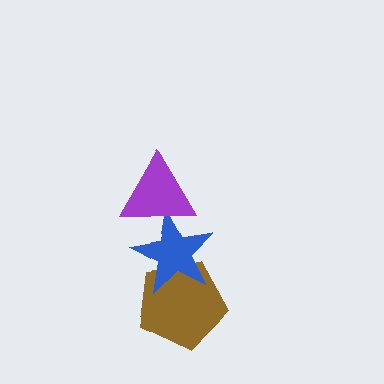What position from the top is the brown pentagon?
The brown pentagon is 3rd from the top.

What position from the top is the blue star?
The blue star is 2nd from the top.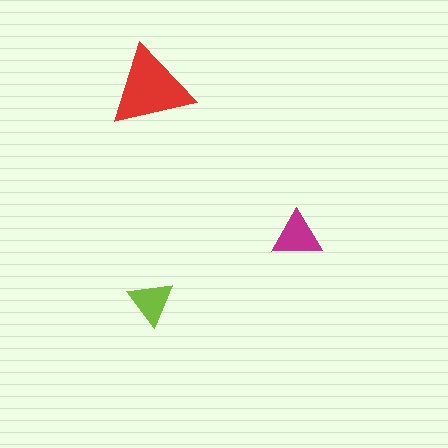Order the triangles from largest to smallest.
the red one, the magenta one, the lime one.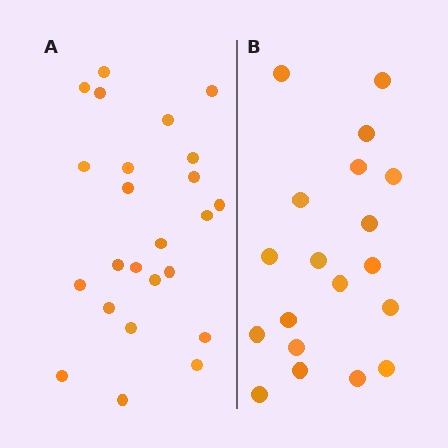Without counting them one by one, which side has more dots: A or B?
Region A (the left region) has more dots.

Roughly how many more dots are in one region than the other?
Region A has about 5 more dots than region B.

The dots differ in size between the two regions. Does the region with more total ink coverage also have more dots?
No. Region B has more total ink coverage because its dots are larger, but region A actually contains more individual dots. Total area can be misleading — the number of items is what matters here.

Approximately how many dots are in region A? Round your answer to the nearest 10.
About 20 dots. (The exact count is 24, which rounds to 20.)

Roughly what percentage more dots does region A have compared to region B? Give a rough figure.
About 25% more.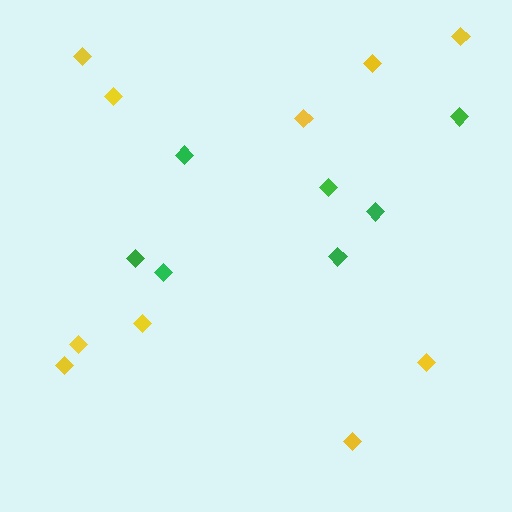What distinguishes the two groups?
There are 2 groups: one group of green diamonds (7) and one group of yellow diamonds (10).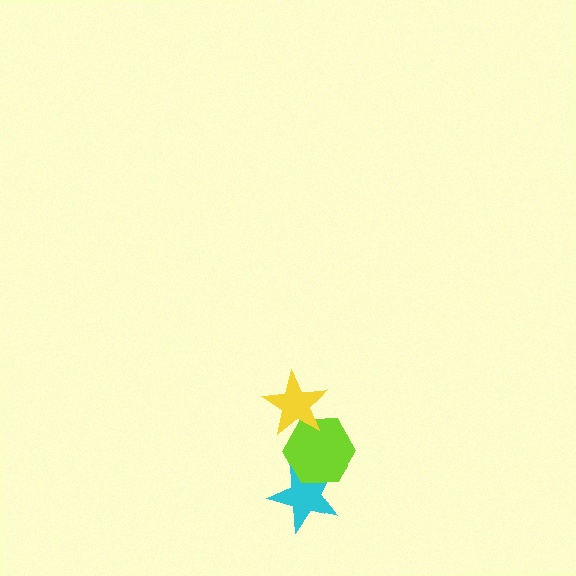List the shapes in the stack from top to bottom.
From top to bottom: the yellow star, the lime hexagon, the cyan star.